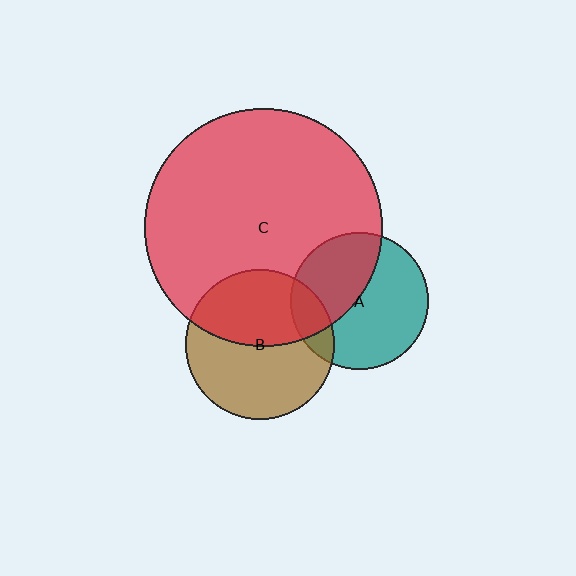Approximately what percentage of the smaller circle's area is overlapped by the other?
Approximately 40%.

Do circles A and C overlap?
Yes.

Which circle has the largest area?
Circle C (red).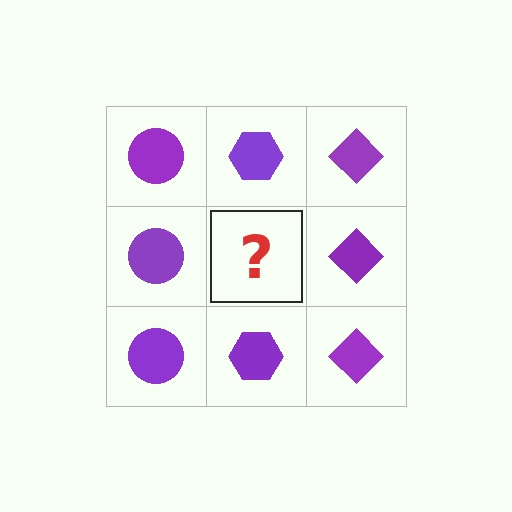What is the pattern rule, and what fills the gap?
The rule is that each column has a consistent shape. The gap should be filled with a purple hexagon.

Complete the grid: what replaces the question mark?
The question mark should be replaced with a purple hexagon.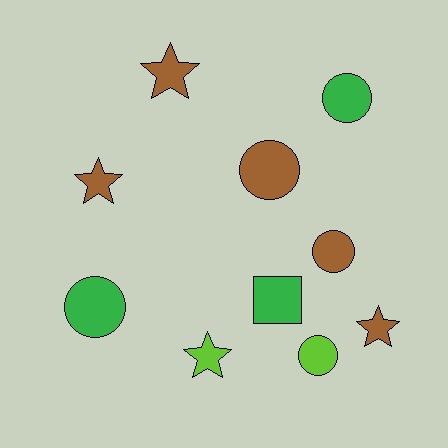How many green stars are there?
There are no green stars.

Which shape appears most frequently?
Circle, with 5 objects.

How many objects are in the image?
There are 10 objects.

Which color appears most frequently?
Brown, with 5 objects.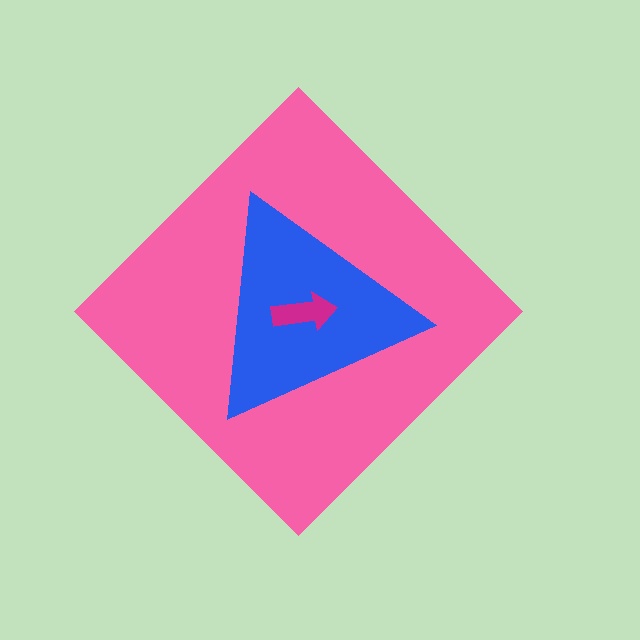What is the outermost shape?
The pink diamond.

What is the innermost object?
The magenta arrow.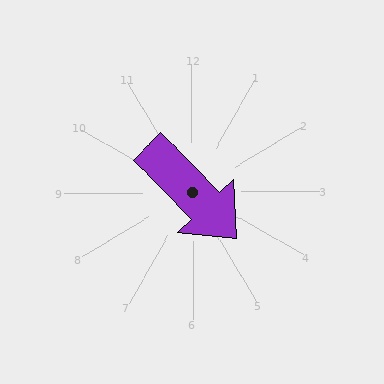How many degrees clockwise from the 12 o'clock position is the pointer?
Approximately 136 degrees.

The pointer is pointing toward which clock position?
Roughly 5 o'clock.